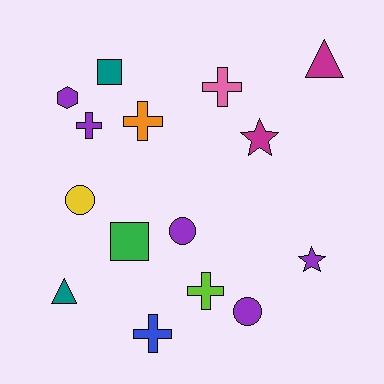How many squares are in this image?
There are 2 squares.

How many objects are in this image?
There are 15 objects.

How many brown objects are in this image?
There are no brown objects.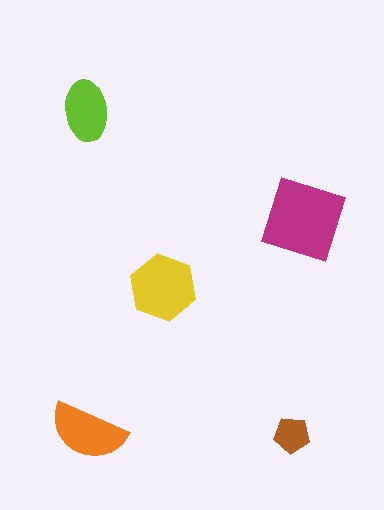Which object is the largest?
The magenta square.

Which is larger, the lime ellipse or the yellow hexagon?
The yellow hexagon.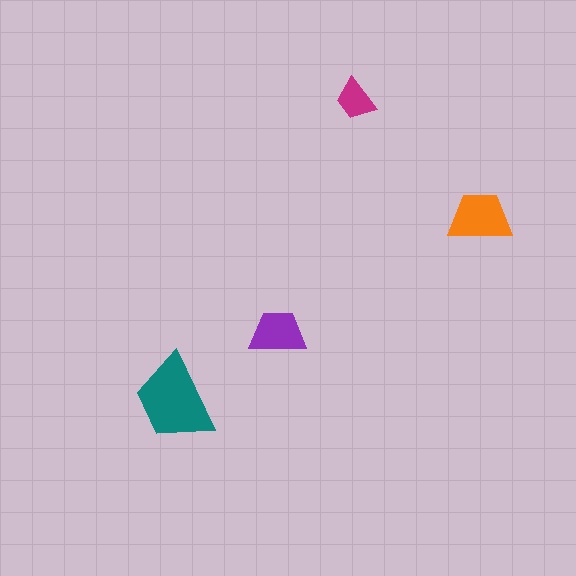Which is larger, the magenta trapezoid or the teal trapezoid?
The teal one.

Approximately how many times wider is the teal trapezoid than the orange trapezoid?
About 1.5 times wider.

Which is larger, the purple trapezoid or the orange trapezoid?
The orange one.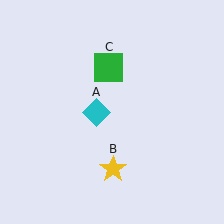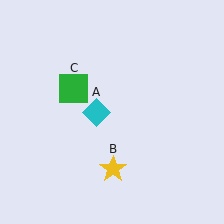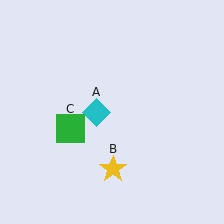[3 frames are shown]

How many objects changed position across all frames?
1 object changed position: green square (object C).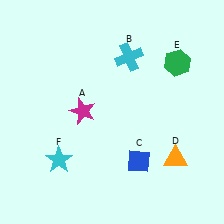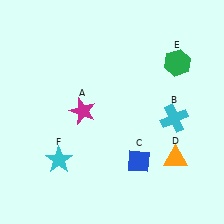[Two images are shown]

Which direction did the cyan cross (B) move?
The cyan cross (B) moved down.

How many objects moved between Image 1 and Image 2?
1 object moved between the two images.